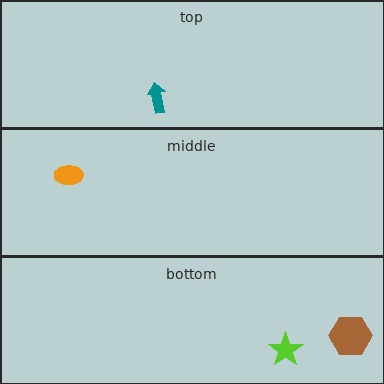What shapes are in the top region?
The teal arrow.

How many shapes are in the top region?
1.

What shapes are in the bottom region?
The brown hexagon, the lime star.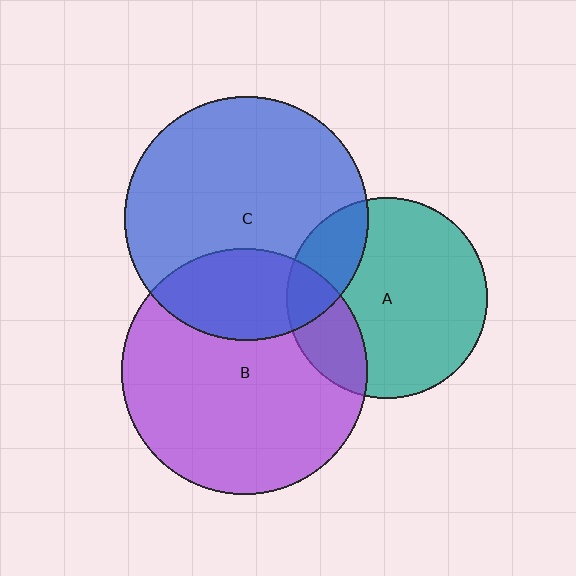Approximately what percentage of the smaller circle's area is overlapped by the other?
Approximately 25%.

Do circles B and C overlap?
Yes.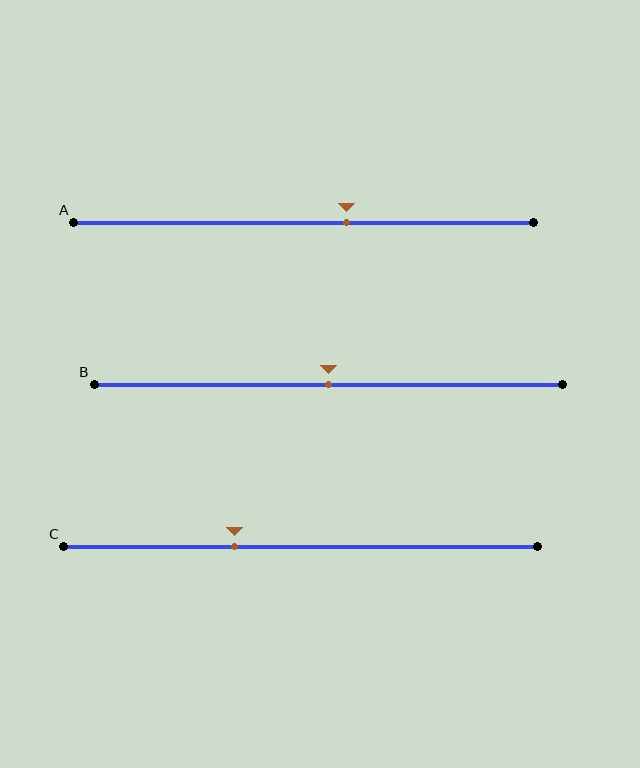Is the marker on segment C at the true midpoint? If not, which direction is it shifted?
No, the marker on segment C is shifted to the left by about 14% of the segment length.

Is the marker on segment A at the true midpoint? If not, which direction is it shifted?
No, the marker on segment A is shifted to the right by about 9% of the segment length.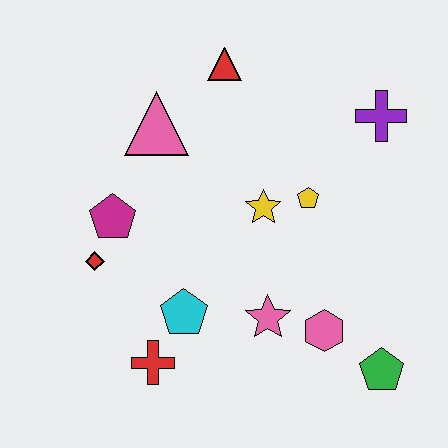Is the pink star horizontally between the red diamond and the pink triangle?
No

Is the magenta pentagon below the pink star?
No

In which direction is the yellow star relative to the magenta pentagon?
The yellow star is to the right of the magenta pentagon.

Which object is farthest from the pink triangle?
The green pentagon is farthest from the pink triangle.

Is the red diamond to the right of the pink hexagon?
No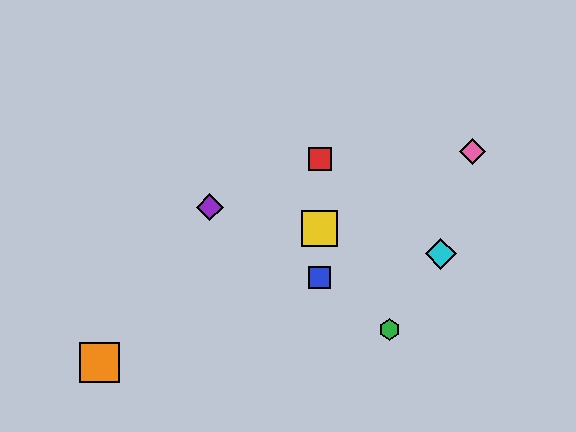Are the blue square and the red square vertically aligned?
Yes, both are at x≈320.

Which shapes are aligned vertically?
The red square, the blue square, the yellow square are aligned vertically.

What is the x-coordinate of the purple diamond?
The purple diamond is at x≈210.